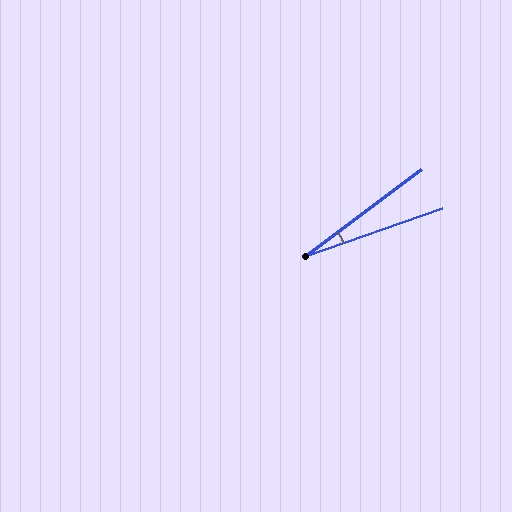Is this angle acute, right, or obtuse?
It is acute.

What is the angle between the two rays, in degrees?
Approximately 17 degrees.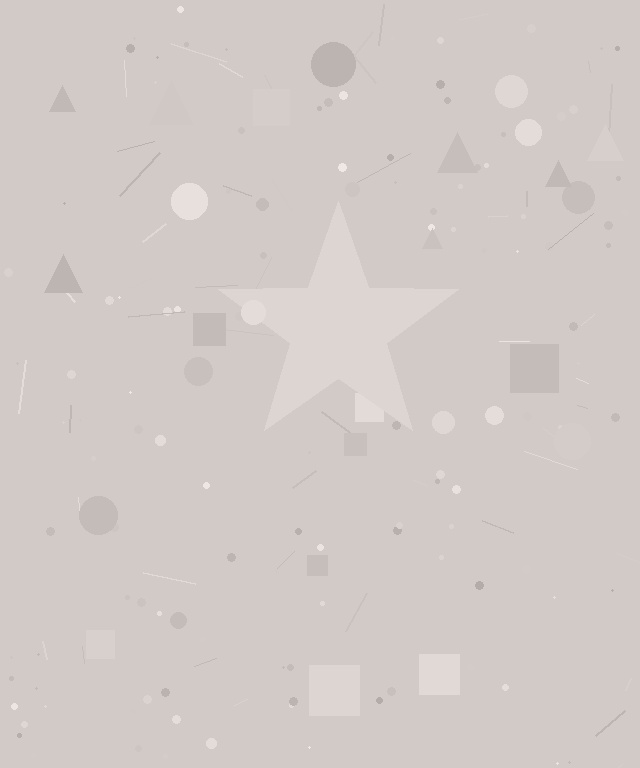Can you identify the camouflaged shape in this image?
The camouflaged shape is a star.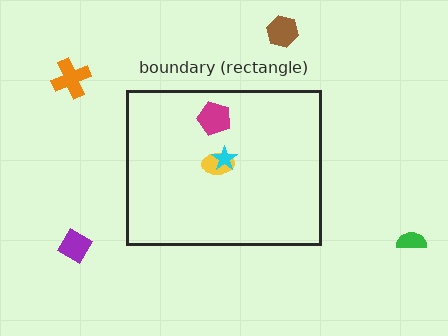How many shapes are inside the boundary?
3 inside, 4 outside.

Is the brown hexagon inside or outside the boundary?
Outside.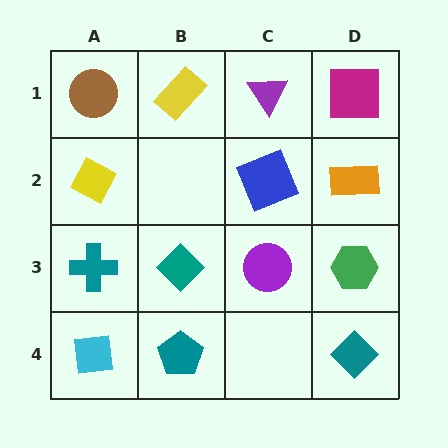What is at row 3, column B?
A teal diamond.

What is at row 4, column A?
A cyan square.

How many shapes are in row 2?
3 shapes.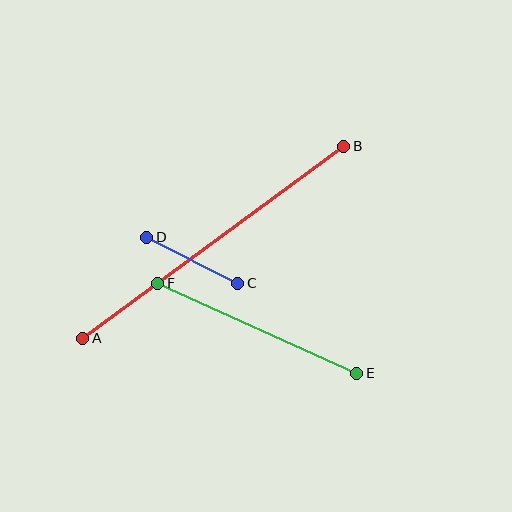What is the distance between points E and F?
The distance is approximately 218 pixels.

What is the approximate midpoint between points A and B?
The midpoint is at approximately (213, 242) pixels.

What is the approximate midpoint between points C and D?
The midpoint is at approximately (192, 260) pixels.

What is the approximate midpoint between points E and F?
The midpoint is at approximately (257, 328) pixels.